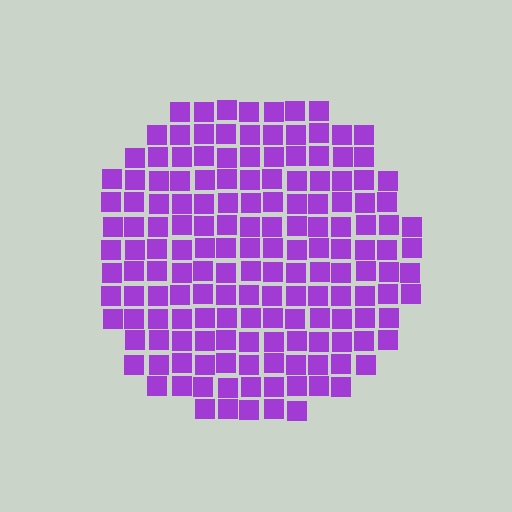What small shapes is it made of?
It is made of small squares.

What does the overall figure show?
The overall figure shows a circle.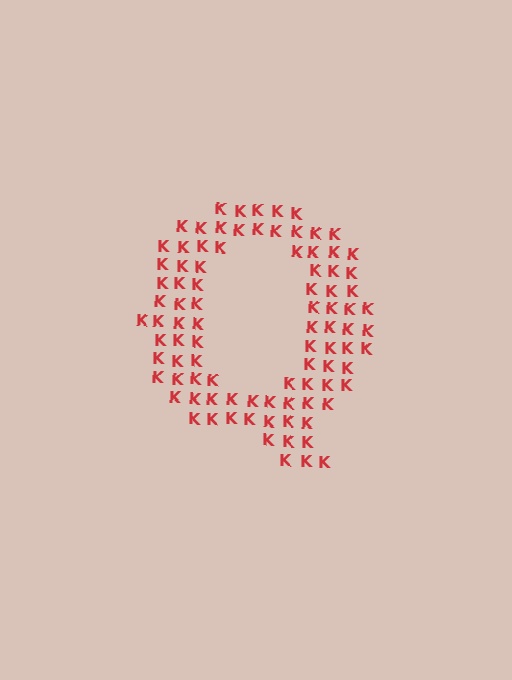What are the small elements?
The small elements are letter K's.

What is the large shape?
The large shape is the letter Q.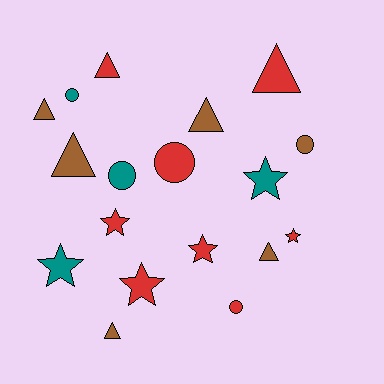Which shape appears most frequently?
Triangle, with 7 objects.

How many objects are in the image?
There are 18 objects.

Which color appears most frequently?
Red, with 8 objects.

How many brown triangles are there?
There are 5 brown triangles.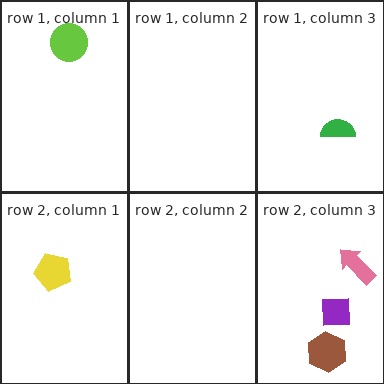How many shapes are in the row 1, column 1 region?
1.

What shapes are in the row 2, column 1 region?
The yellow pentagon.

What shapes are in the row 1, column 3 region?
The green semicircle.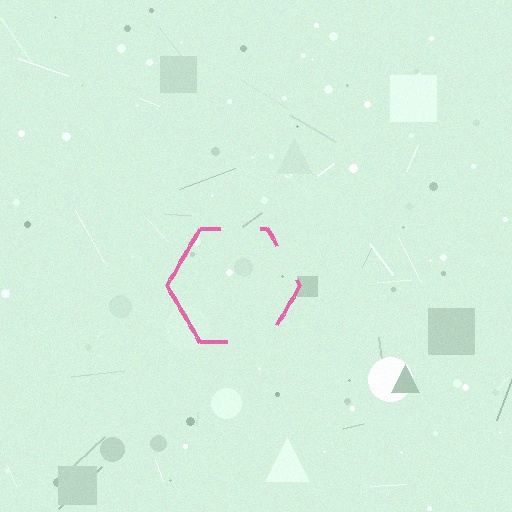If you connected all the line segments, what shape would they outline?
They would outline a hexagon.